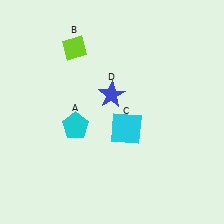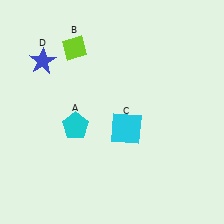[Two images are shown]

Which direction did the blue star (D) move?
The blue star (D) moved left.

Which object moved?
The blue star (D) moved left.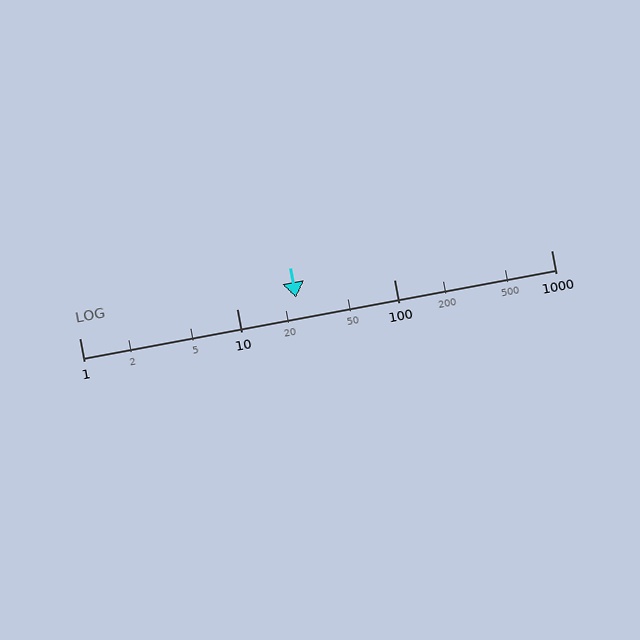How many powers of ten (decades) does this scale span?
The scale spans 3 decades, from 1 to 1000.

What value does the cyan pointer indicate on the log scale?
The pointer indicates approximately 24.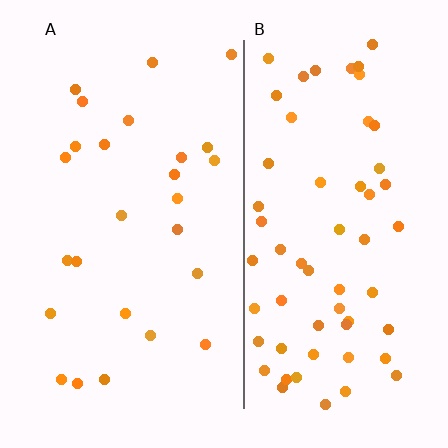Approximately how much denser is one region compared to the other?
Approximately 2.4× — region B over region A.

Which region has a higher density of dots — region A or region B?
B (the right).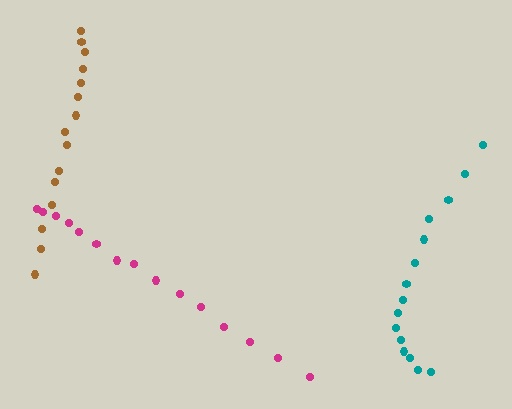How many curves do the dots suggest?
There are 3 distinct paths.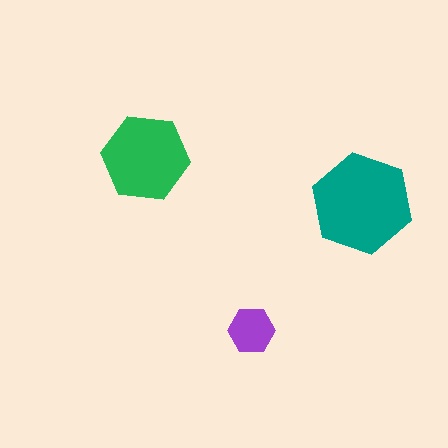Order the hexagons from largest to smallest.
the teal one, the green one, the purple one.